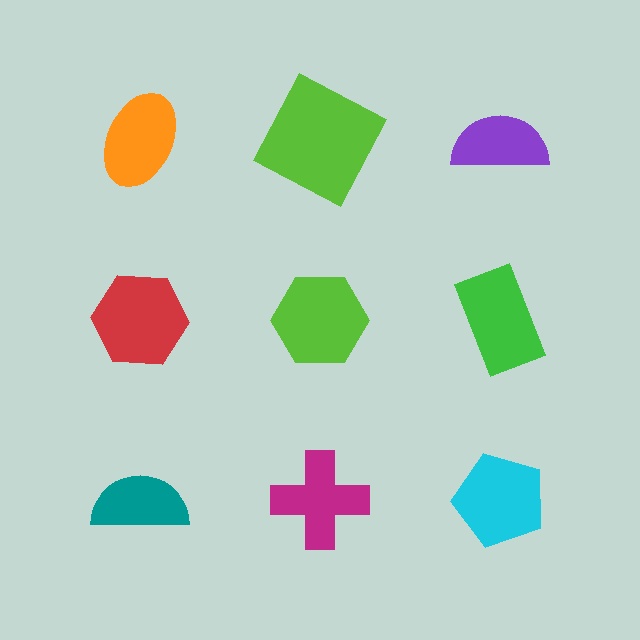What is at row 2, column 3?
A green rectangle.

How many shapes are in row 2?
3 shapes.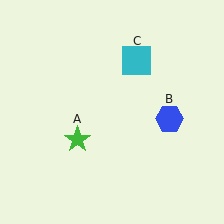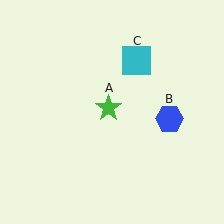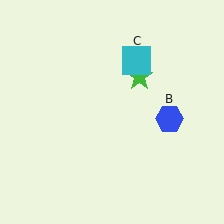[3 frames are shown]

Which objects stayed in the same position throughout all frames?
Blue hexagon (object B) and cyan square (object C) remained stationary.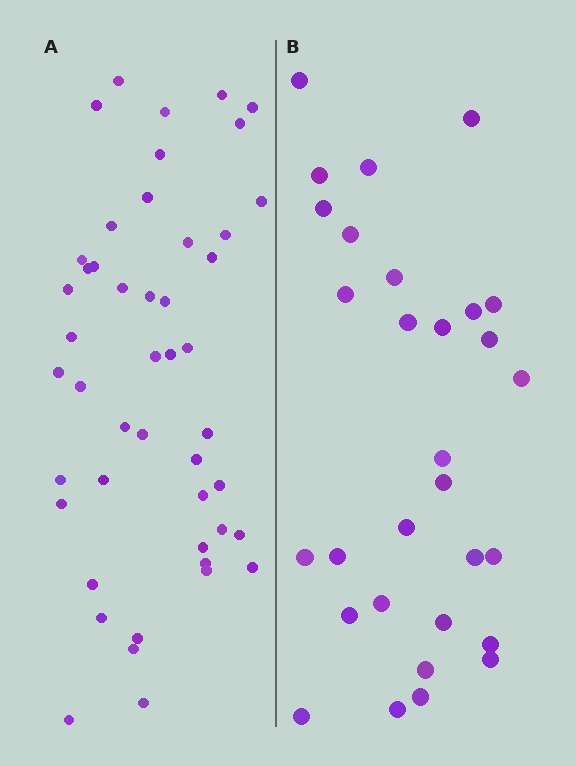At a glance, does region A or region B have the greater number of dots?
Region A (the left region) has more dots.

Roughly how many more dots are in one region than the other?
Region A has approximately 15 more dots than region B.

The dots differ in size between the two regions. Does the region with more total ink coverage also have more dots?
No. Region B has more total ink coverage because its dots are larger, but region A actually contains more individual dots. Total area can be misleading — the number of items is what matters here.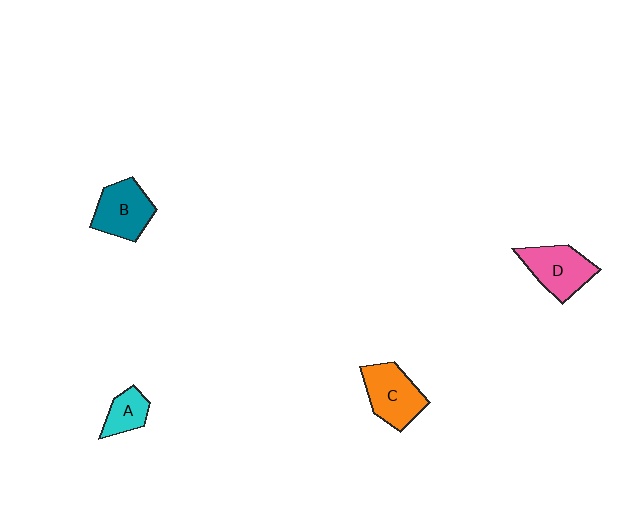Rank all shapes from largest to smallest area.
From largest to smallest: C (orange), D (pink), B (teal), A (cyan).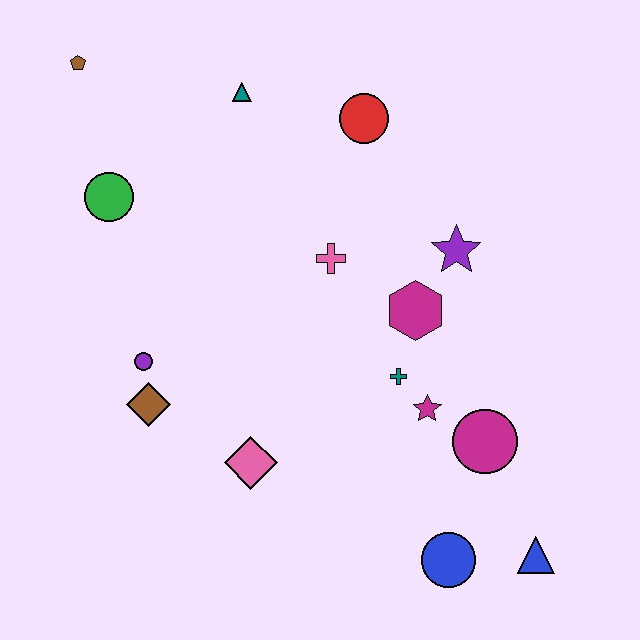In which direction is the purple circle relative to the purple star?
The purple circle is to the left of the purple star.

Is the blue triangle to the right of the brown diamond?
Yes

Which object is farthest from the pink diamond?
The brown pentagon is farthest from the pink diamond.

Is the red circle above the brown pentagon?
No